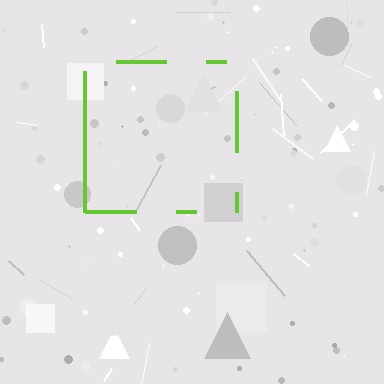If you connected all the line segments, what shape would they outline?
They would outline a square.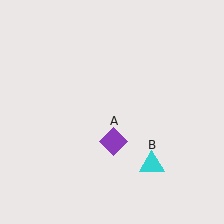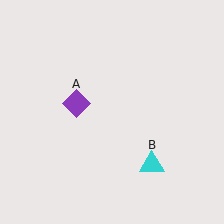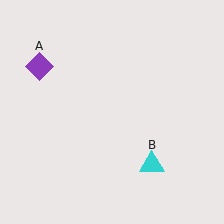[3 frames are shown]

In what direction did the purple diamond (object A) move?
The purple diamond (object A) moved up and to the left.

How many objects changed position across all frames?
1 object changed position: purple diamond (object A).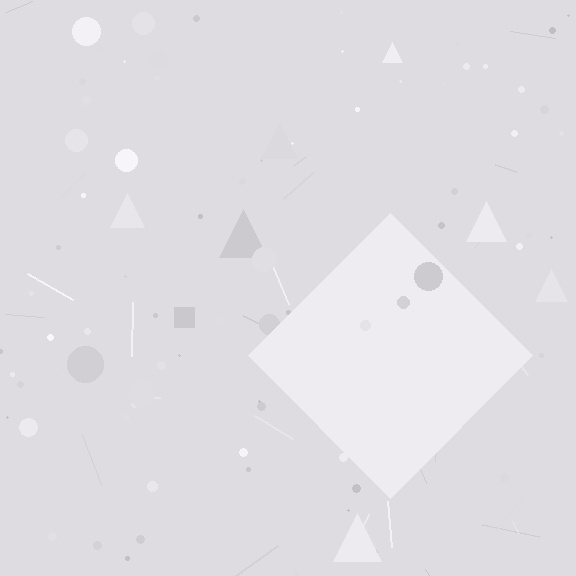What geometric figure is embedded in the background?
A diamond is embedded in the background.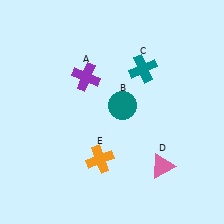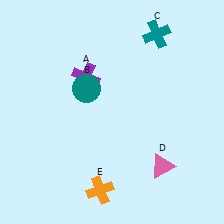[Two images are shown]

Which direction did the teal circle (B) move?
The teal circle (B) moved left.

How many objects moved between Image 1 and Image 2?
3 objects moved between the two images.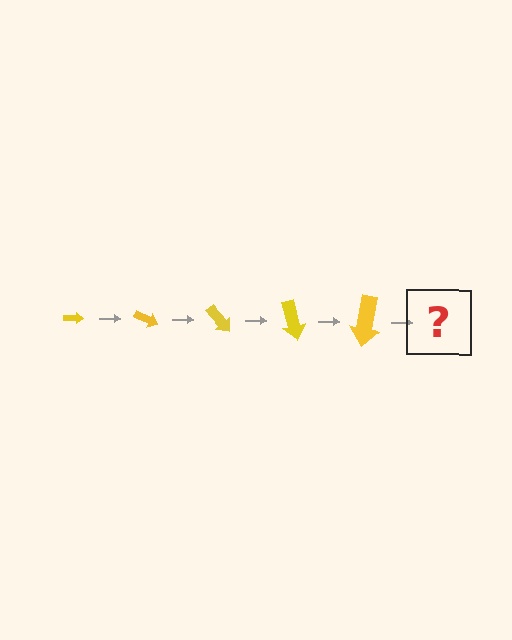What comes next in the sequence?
The next element should be an arrow, larger than the previous one and rotated 125 degrees from the start.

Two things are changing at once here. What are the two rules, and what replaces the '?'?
The two rules are that the arrow grows larger each step and it rotates 25 degrees each step. The '?' should be an arrow, larger than the previous one and rotated 125 degrees from the start.